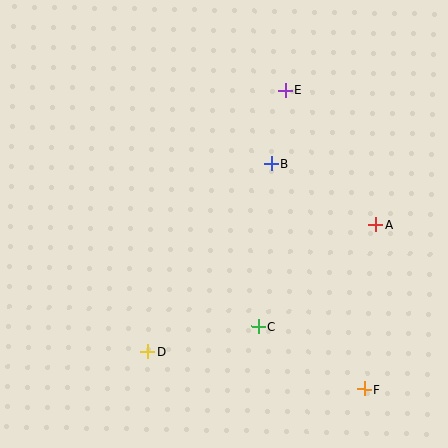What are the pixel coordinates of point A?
Point A is at (376, 225).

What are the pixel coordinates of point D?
Point D is at (148, 351).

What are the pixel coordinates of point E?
Point E is at (285, 90).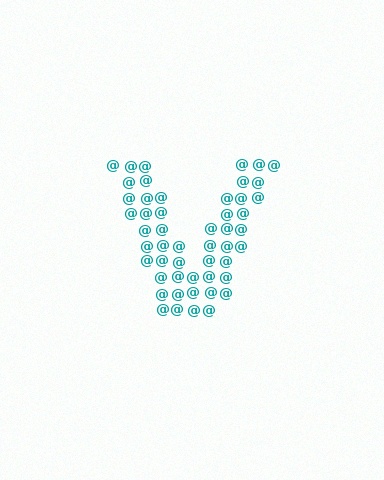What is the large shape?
The large shape is the letter V.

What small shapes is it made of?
It is made of small at signs.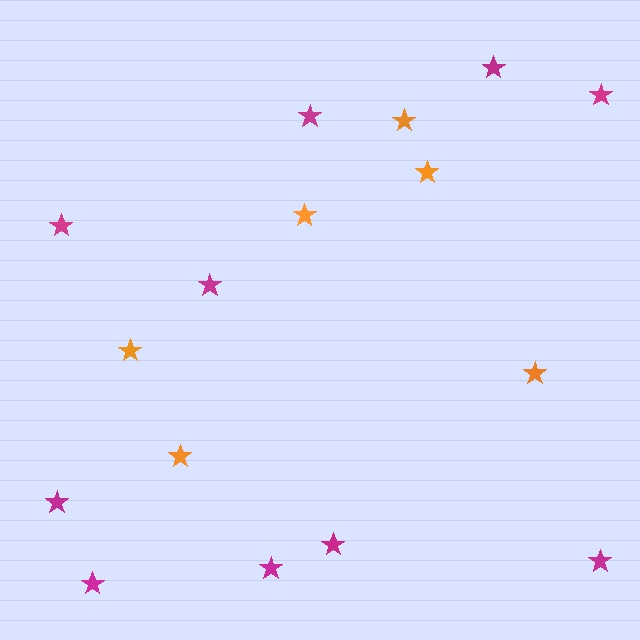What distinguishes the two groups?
There are 2 groups: one group of magenta stars (10) and one group of orange stars (6).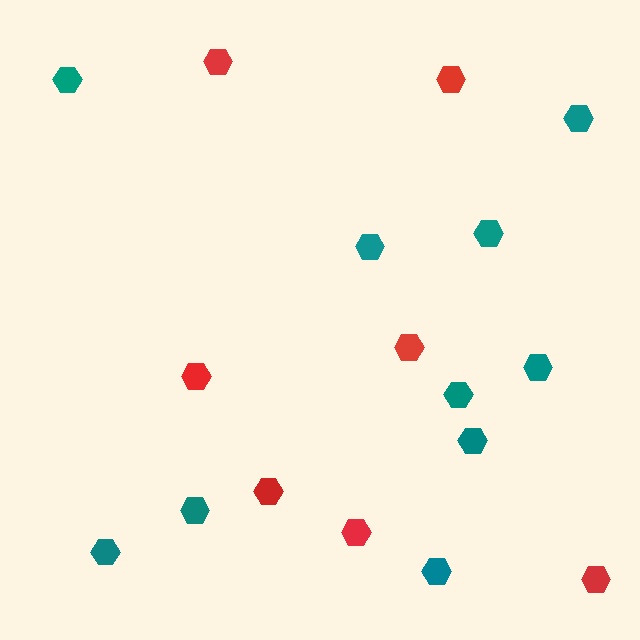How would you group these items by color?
There are 2 groups: one group of red hexagons (7) and one group of teal hexagons (10).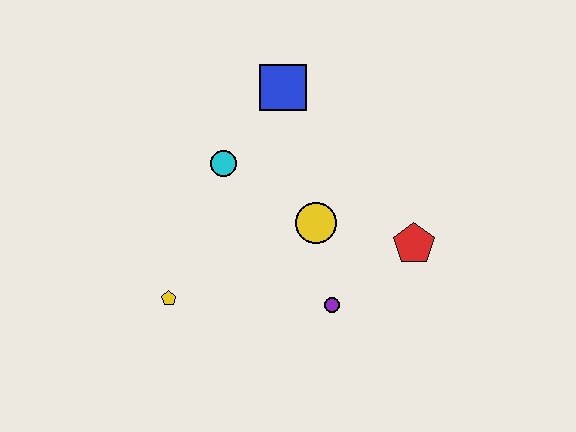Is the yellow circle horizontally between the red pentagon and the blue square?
Yes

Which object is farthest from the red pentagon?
The yellow pentagon is farthest from the red pentagon.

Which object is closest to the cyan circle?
The blue square is closest to the cyan circle.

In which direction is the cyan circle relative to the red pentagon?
The cyan circle is to the left of the red pentagon.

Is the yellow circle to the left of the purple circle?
Yes